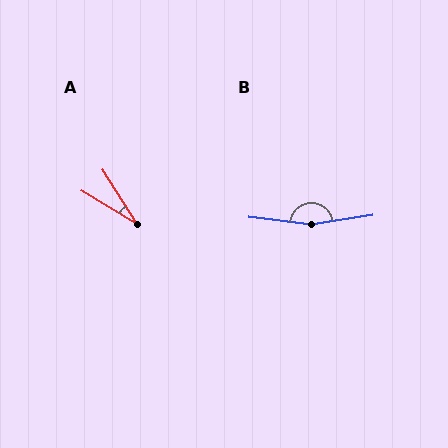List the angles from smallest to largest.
A (26°), B (164°).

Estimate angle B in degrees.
Approximately 164 degrees.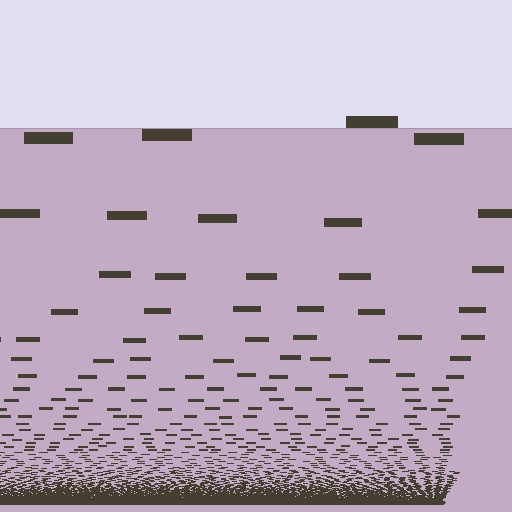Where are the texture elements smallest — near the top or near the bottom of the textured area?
Near the bottom.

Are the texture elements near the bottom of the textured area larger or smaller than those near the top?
Smaller. The gradient is inverted — elements near the bottom are smaller and denser.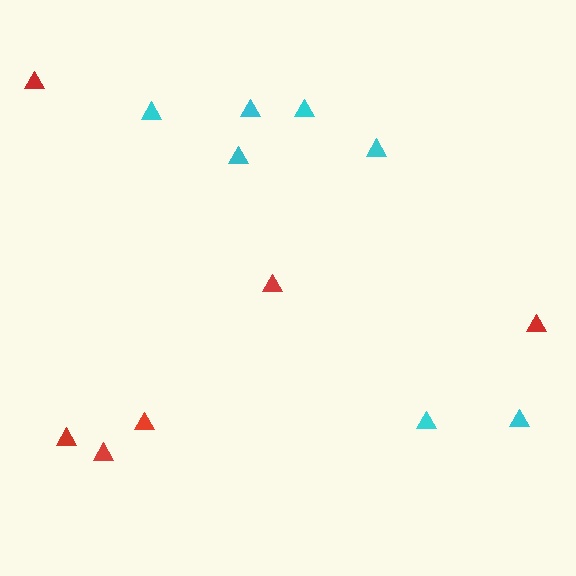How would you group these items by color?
There are 2 groups: one group of red triangles (6) and one group of cyan triangles (7).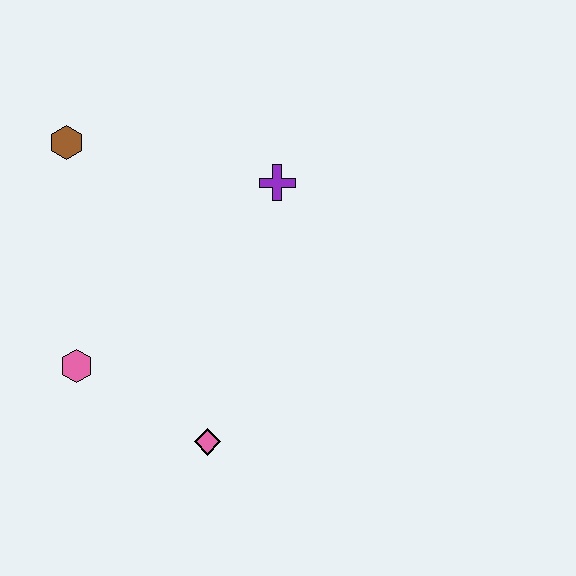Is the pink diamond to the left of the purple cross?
Yes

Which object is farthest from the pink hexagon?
The purple cross is farthest from the pink hexagon.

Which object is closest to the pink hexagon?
The pink diamond is closest to the pink hexagon.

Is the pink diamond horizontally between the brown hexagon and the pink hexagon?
No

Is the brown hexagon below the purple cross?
No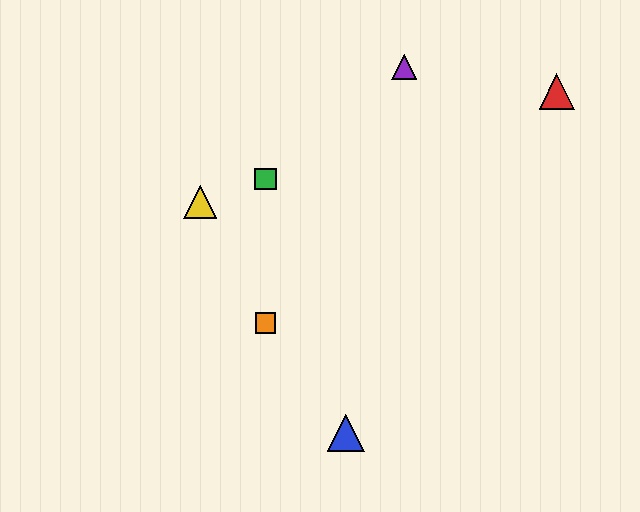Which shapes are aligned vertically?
The green square, the orange square are aligned vertically.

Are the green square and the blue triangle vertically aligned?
No, the green square is at x≈265 and the blue triangle is at x≈346.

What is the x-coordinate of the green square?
The green square is at x≈265.